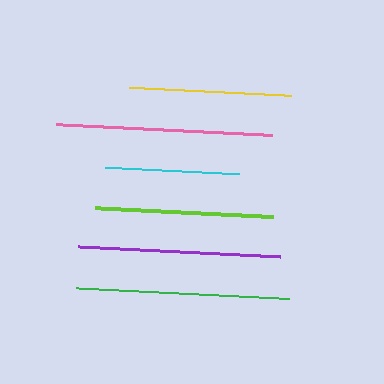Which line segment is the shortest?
The cyan line is the shortest at approximately 134 pixels.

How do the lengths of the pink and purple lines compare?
The pink and purple lines are approximately the same length.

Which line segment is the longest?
The pink line is the longest at approximately 217 pixels.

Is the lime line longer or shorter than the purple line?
The purple line is longer than the lime line.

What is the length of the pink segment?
The pink segment is approximately 217 pixels long.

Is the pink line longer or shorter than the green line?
The pink line is longer than the green line.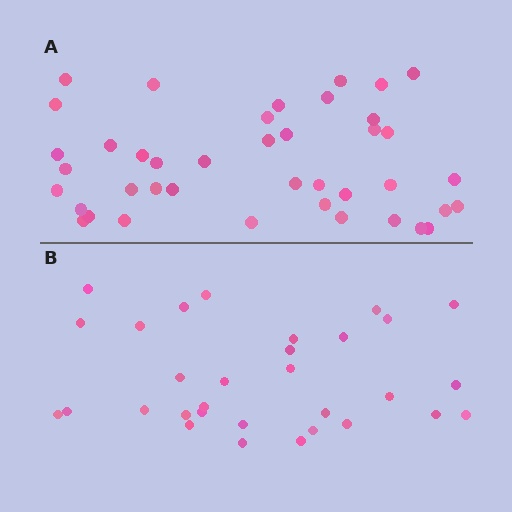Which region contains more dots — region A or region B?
Region A (the top region) has more dots.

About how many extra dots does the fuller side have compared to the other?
Region A has roughly 10 or so more dots than region B.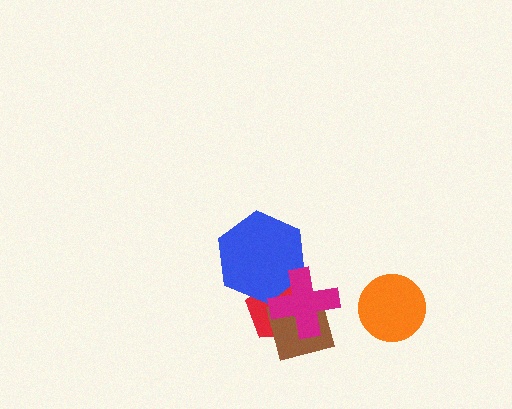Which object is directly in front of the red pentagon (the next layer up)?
The brown square is directly in front of the red pentagon.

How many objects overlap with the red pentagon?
3 objects overlap with the red pentagon.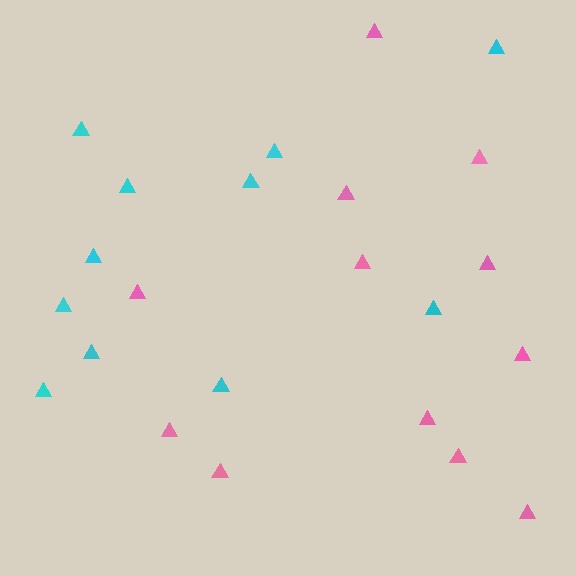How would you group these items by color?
There are 2 groups: one group of pink triangles (12) and one group of cyan triangles (11).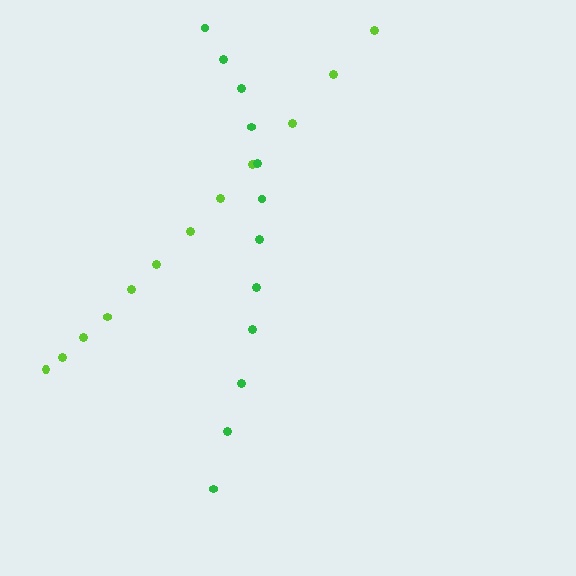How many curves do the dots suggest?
There are 2 distinct paths.